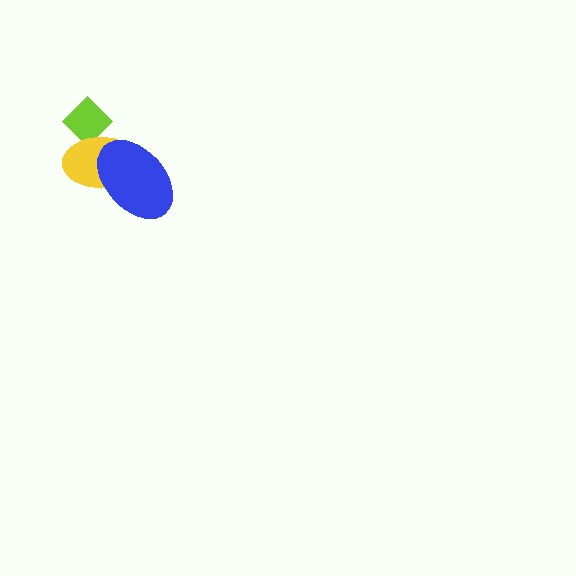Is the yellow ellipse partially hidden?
Yes, it is partially covered by another shape.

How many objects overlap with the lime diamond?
1 object overlaps with the lime diamond.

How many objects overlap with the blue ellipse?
1 object overlaps with the blue ellipse.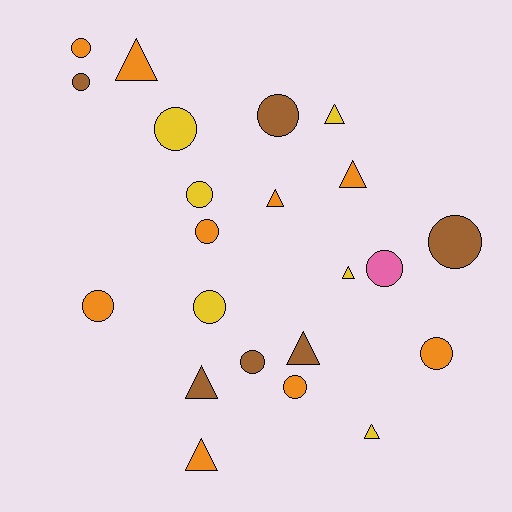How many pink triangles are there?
There are no pink triangles.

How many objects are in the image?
There are 22 objects.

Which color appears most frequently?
Orange, with 9 objects.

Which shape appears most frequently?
Circle, with 13 objects.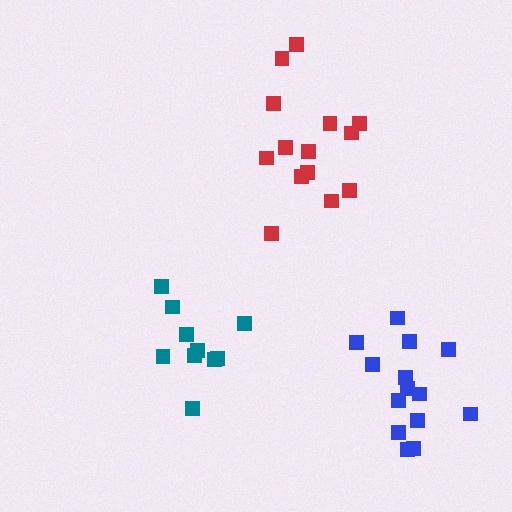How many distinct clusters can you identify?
There are 3 distinct clusters.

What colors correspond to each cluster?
The clusters are colored: teal, red, blue.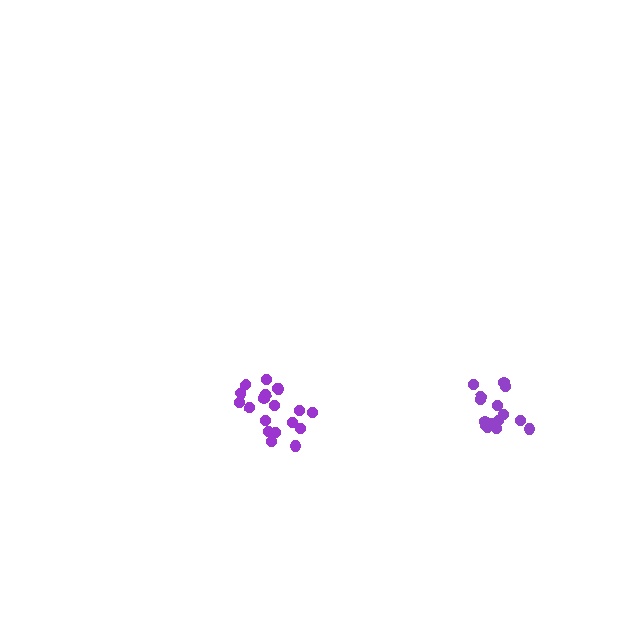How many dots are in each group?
Group 1: 15 dots, Group 2: 19 dots (34 total).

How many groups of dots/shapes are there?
There are 2 groups.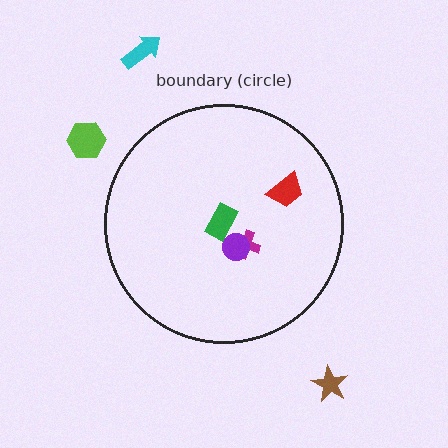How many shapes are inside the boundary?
4 inside, 3 outside.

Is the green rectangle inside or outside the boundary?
Inside.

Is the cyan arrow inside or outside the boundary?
Outside.